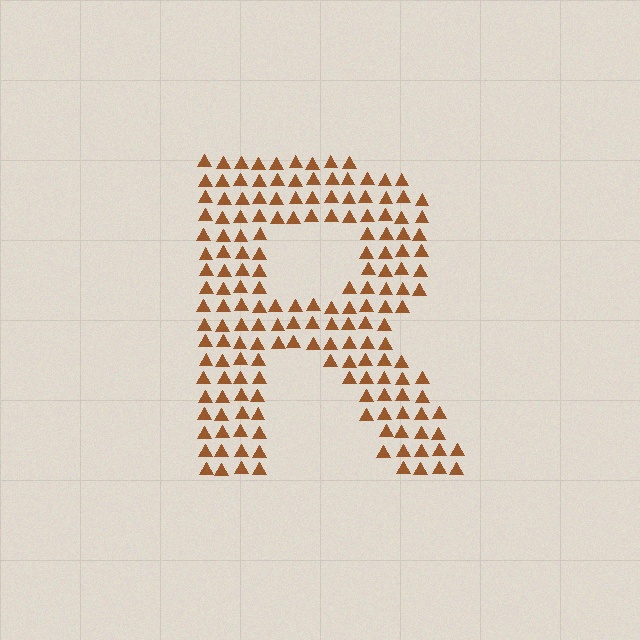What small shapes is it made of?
It is made of small triangles.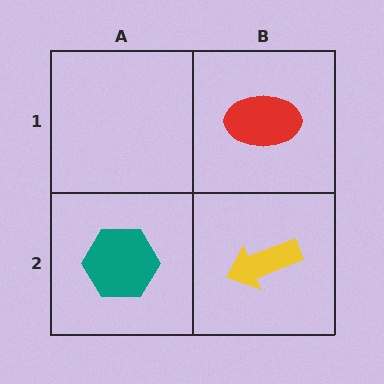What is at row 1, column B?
A red ellipse.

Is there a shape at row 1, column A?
No, that cell is empty.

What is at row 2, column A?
A teal hexagon.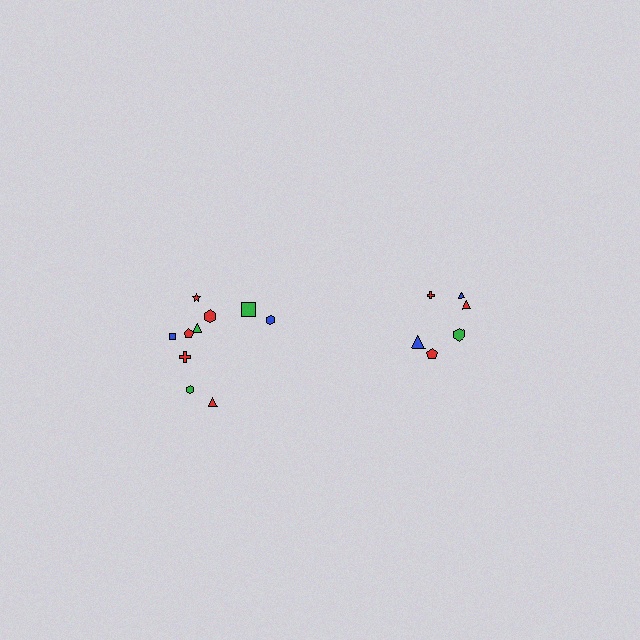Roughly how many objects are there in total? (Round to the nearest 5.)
Roughly 15 objects in total.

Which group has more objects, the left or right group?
The left group.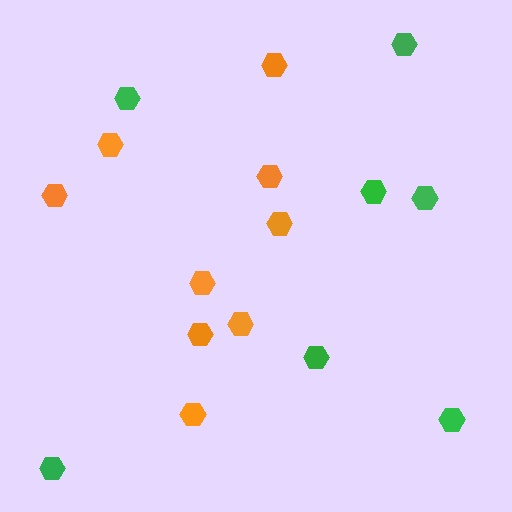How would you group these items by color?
There are 2 groups: one group of green hexagons (7) and one group of orange hexagons (9).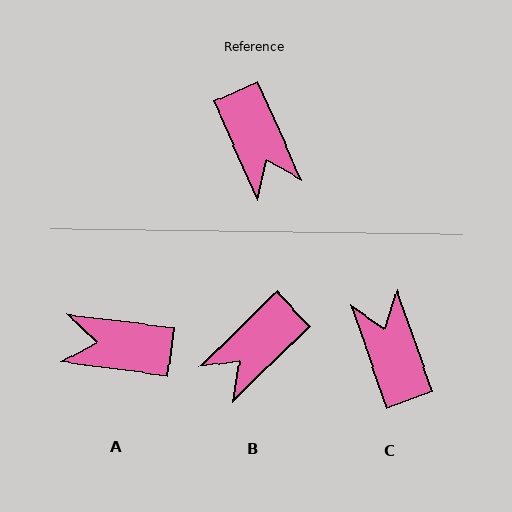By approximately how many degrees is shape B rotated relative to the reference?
Approximately 70 degrees clockwise.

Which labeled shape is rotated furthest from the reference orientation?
C, about 175 degrees away.